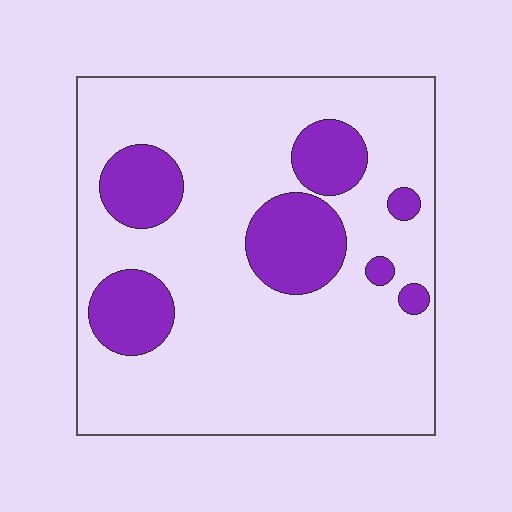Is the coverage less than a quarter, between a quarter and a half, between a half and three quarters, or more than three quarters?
Less than a quarter.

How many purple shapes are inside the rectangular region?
7.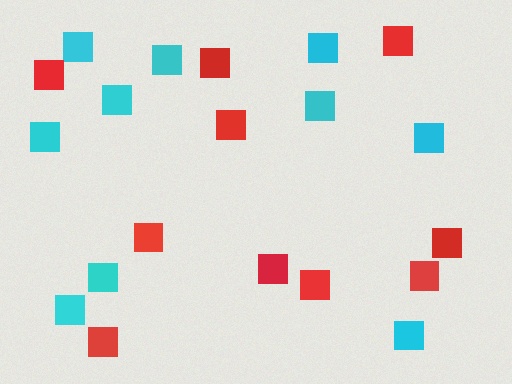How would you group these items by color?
There are 2 groups: one group of cyan squares (10) and one group of red squares (10).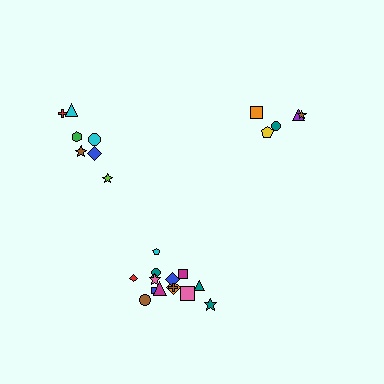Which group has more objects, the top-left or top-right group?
The top-left group.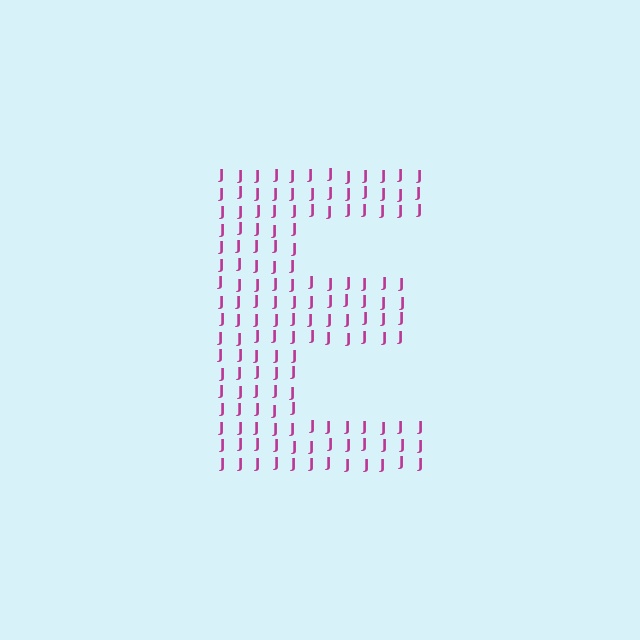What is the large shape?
The large shape is the letter E.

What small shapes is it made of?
It is made of small letter J's.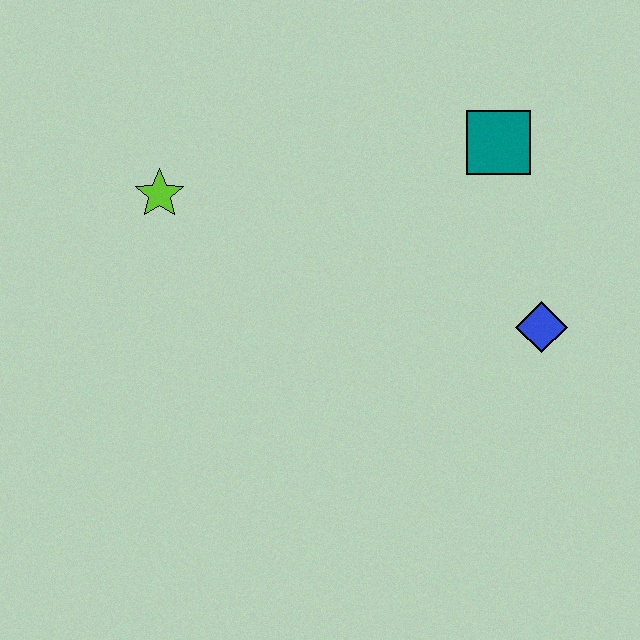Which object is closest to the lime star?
The teal square is closest to the lime star.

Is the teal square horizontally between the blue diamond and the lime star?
Yes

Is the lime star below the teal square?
Yes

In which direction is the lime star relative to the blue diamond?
The lime star is to the left of the blue diamond.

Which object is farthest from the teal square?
The lime star is farthest from the teal square.